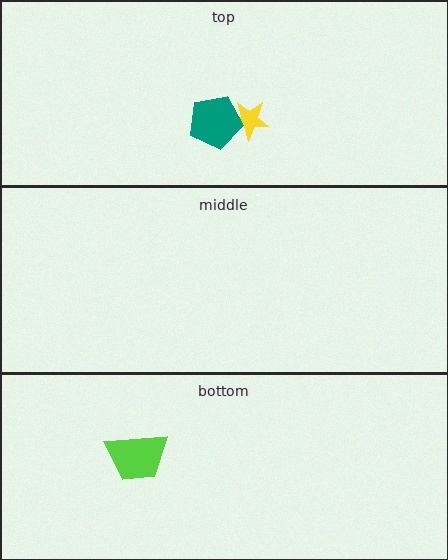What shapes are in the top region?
The yellow star, the teal pentagon.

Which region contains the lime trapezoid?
The bottom region.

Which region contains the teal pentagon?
The top region.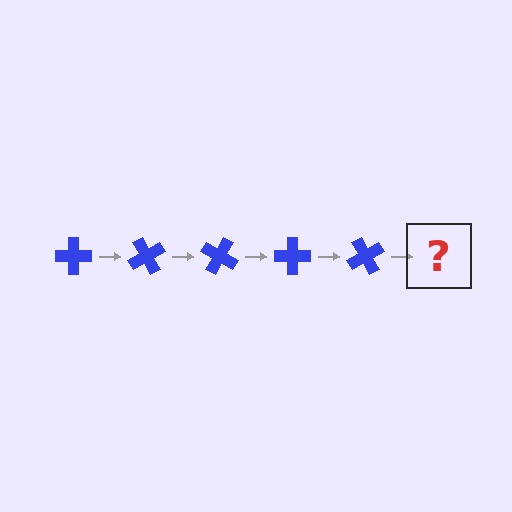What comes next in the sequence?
The next element should be a blue cross rotated 300 degrees.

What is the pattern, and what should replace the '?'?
The pattern is that the cross rotates 60 degrees each step. The '?' should be a blue cross rotated 300 degrees.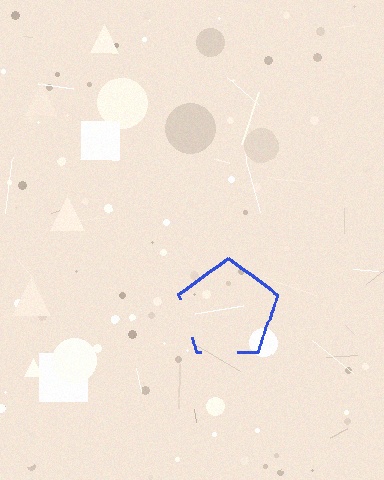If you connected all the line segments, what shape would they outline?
They would outline a pentagon.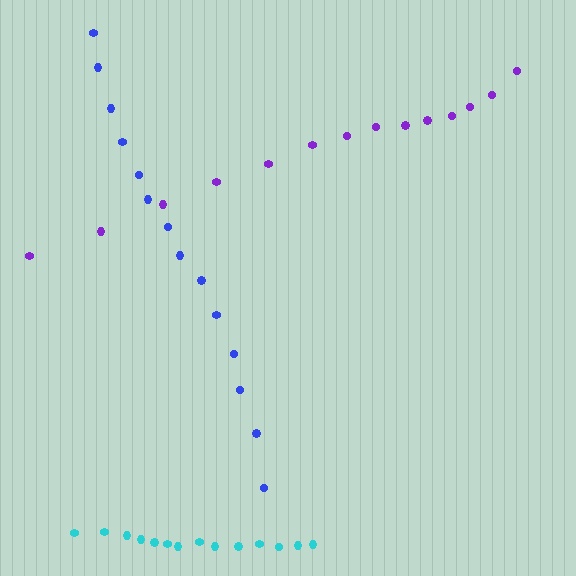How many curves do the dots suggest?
There are 3 distinct paths.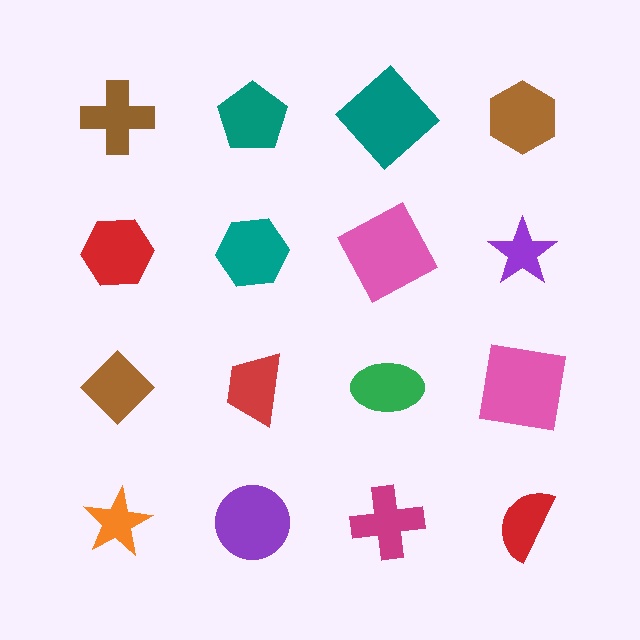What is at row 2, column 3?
A pink square.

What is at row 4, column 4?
A red semicircle.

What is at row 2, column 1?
A red hexagon.